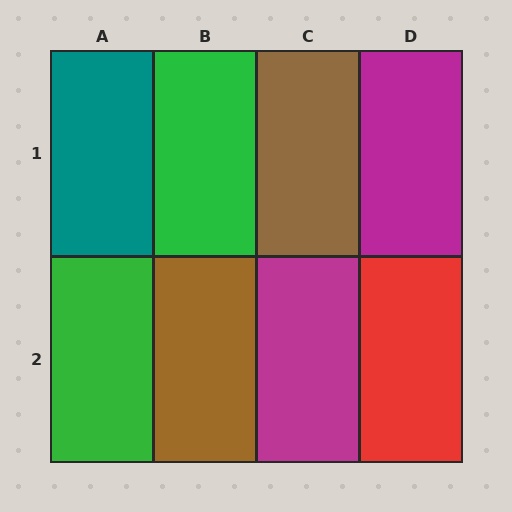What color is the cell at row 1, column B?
Green.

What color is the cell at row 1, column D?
Magenta.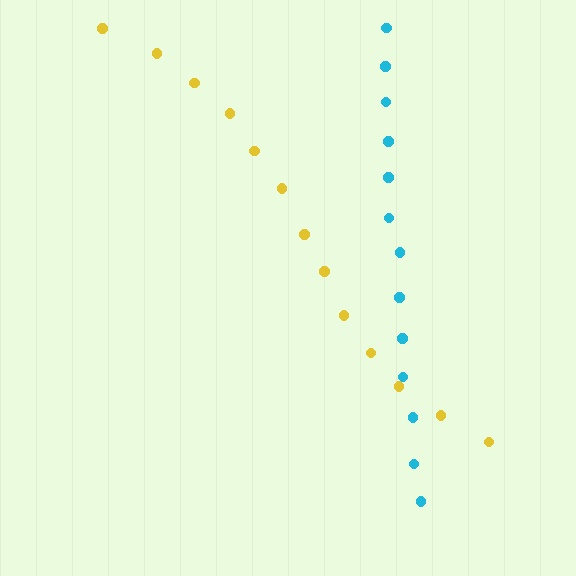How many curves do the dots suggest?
There are 2 distinct paths.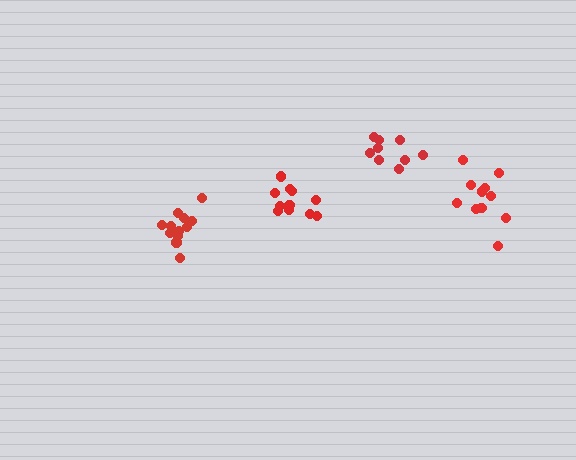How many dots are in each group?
Group 1: 12 dots, Group 2: 11 dots, Group 3: 9 dots, Group 4: 11 dots (43 total).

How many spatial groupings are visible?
There are 4 spatial groupings.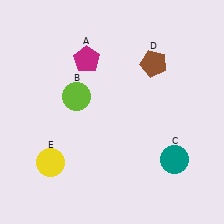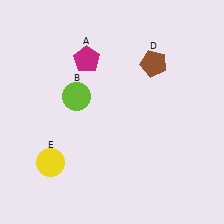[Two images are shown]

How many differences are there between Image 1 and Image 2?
There is 1 difference between the two images.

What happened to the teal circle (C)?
The teal circle (C) was removed in Image 2. It was in the bottom-right area of Image 1.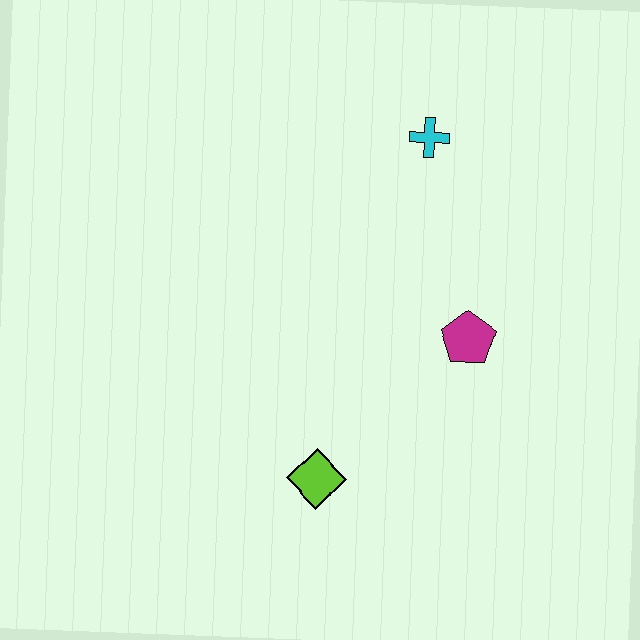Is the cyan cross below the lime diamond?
No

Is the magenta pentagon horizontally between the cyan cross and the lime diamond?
No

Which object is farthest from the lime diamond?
The cyan cross is farthest from the lime diamond.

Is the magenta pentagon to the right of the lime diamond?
Yes